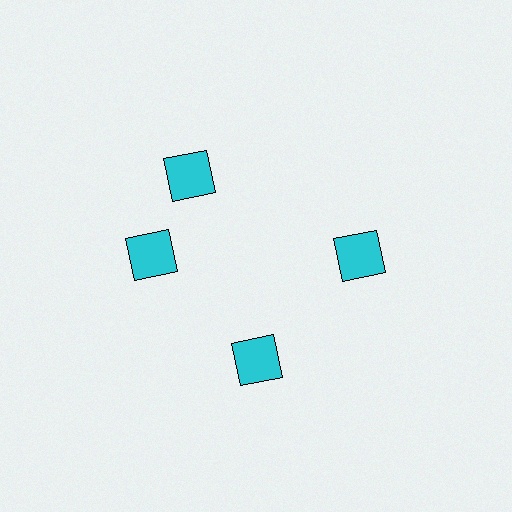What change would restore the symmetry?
The symmetry would be restored by rotating it back into even spacing with its neighbors so that all 4 squares sit at equal angles and equal distance from the center.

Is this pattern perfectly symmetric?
No. The 4 cyan squares are arranged in a ring, but one element near the 12 o'clock position is rotated out of alignment along the ring, breaking the 4-fold rotational symmetry.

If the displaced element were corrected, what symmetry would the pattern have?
It would have 4-fold rotational symmetry — the pattern would map onto itself every 90 degrees.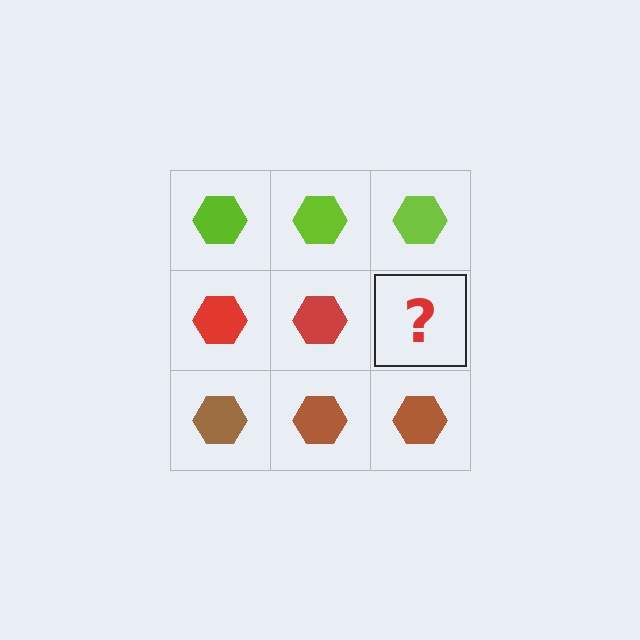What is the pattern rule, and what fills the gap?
The rule is that each row has a consistent color. The gap should be filled with a red hexagon.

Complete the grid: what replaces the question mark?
The question mark should be replaced with a red hexagon.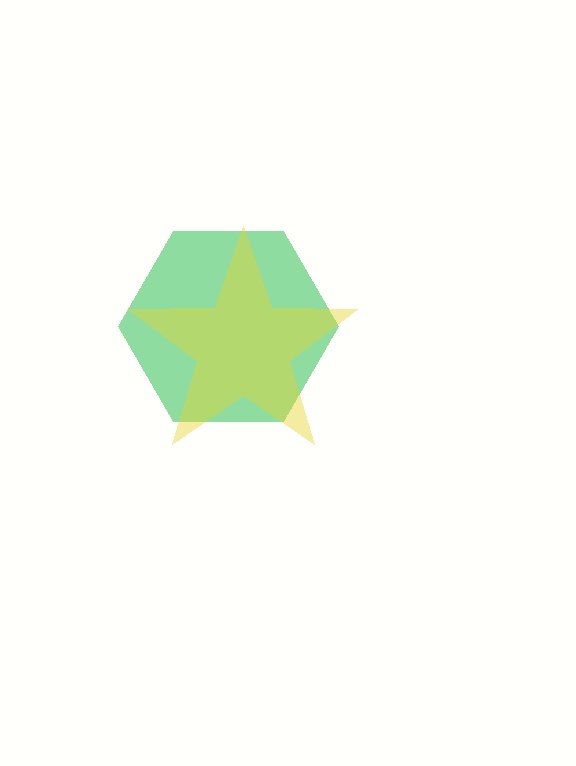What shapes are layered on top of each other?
The layered shapes are: a green hexagon, a yellow star.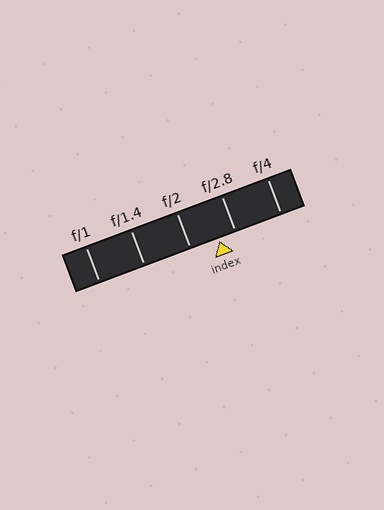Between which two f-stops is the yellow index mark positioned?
The index mark is between f/2 and f/2.8.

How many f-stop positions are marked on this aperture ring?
There are 5 f-stop positions marked.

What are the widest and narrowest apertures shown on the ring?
The widest aperture shown is f/1 and the narrowest is f/4.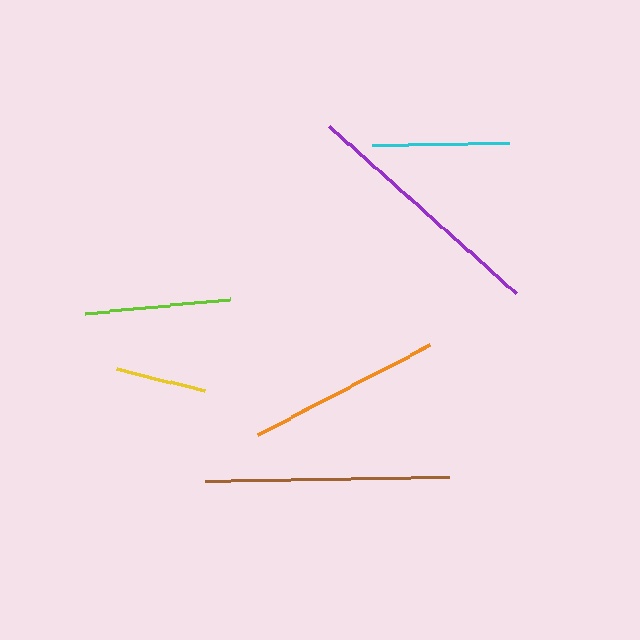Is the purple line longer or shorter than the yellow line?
The purple line is longer than the yellow line.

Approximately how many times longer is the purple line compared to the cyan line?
The purple line is approximately 1.8 times the length of the cyan line.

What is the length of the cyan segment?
The cyan segment is approximately 137 pixels long.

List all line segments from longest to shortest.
From longest to shortest: purple, brown, orange, lime, cyan, yellow.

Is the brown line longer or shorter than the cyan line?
The brown line is longer than the cyan line.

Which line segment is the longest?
The purple line is the longest at approximately 250 pixels.